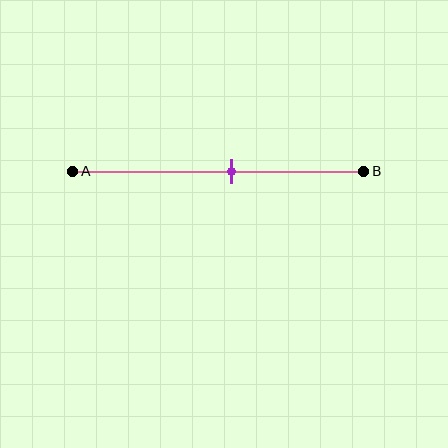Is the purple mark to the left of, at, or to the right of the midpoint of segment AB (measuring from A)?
The purple mark is to the right of the midpoint of segment AB.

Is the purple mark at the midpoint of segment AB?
No, the mark is at about 55% from A, not at the 50% midpoint.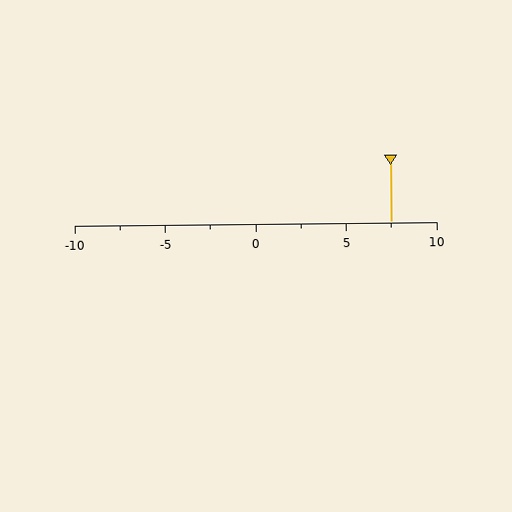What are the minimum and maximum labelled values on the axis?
The axis runs from -10 to 10.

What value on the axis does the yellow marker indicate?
The marker indicates approximately 7.5.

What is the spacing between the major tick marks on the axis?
The major ticks are spaced 5 apart.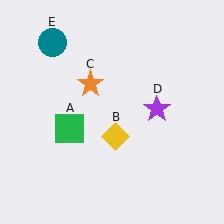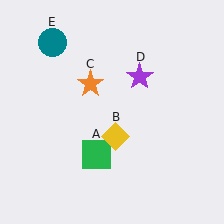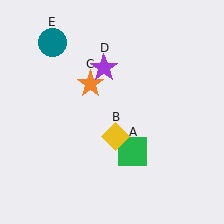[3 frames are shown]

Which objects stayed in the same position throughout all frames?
Yellow diamond (object B) and orange star (object C) and teal circle (object E) remained stationary.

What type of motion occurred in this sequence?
The green square (object A), purple star (object D) rotated counterclockwise around the center of the scene.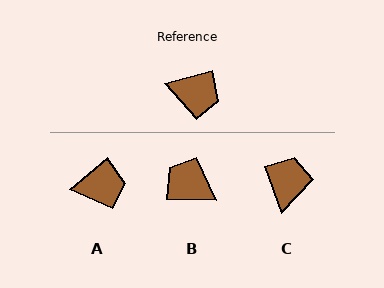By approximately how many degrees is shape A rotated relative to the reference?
Approximately 24 degrees counter-clockwise.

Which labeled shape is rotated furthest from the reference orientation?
B, about 163 degrees away.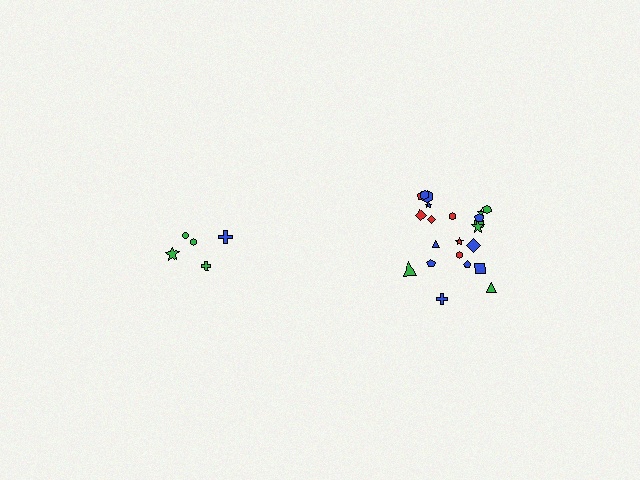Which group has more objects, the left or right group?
The right group.